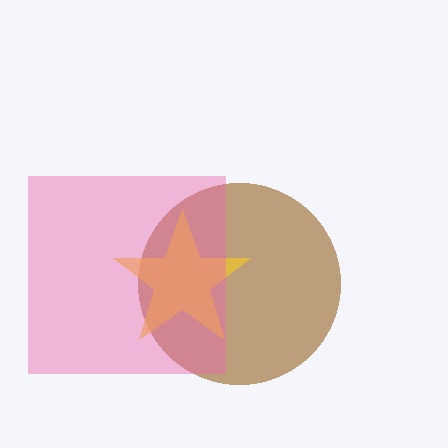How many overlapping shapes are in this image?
There are 3 overlapping shapes in the image.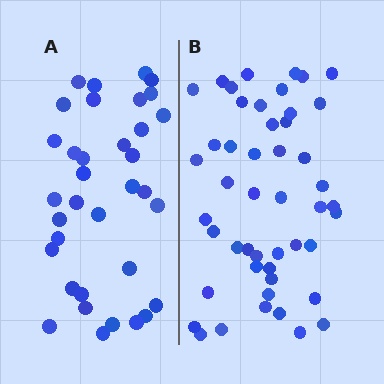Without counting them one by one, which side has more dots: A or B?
Region B (the right region) has more dots.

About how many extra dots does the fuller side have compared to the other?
Region B has approximately 15 more dots than region A.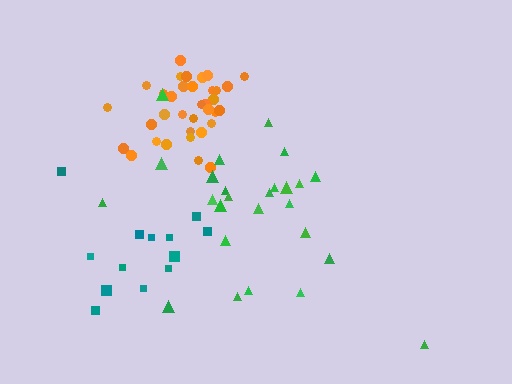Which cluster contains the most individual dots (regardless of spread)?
Orange (35).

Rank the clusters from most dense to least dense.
orange, teal, green.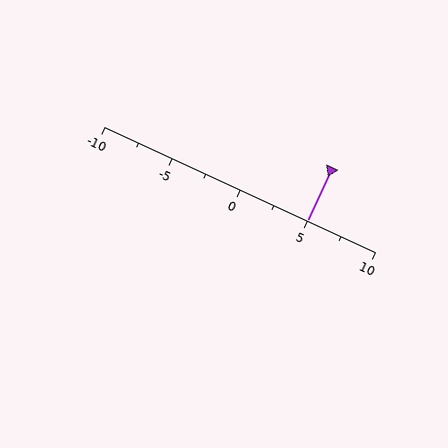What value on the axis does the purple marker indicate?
The marker indicates approximately 5.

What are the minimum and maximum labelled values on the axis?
The axis runs from -10 to 10.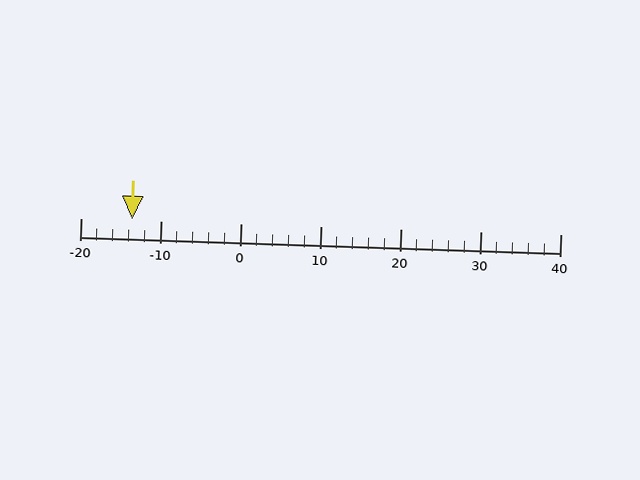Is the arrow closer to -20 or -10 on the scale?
The arrow is closer to -10.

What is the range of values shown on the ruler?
The ruler shows values from -20 to 40.